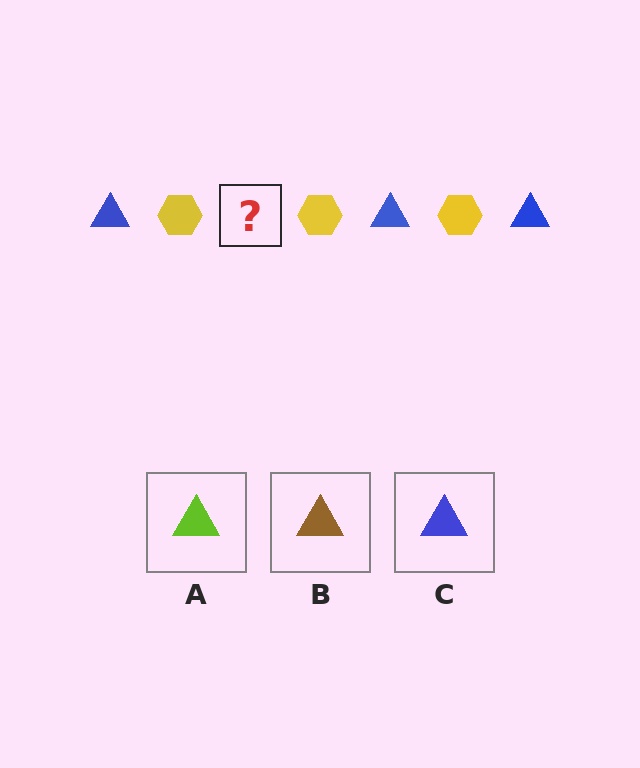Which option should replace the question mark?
Option C.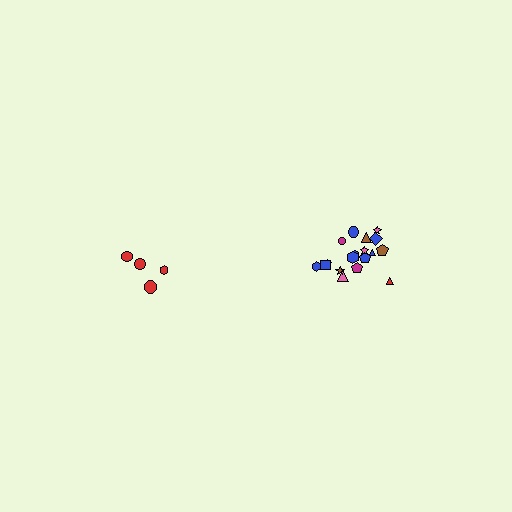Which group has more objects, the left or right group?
The right group.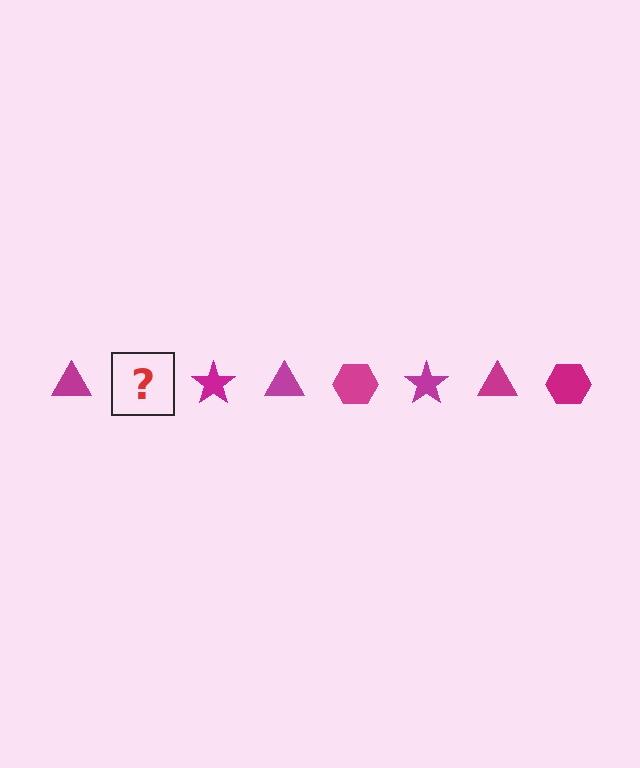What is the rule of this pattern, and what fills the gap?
The rule is that the pattern cycles through triangle, hexagon, star shapes in magenta. The gap should be filled with a magenta hexagon.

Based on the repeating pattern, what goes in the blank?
The blank should be a magenta hexagon.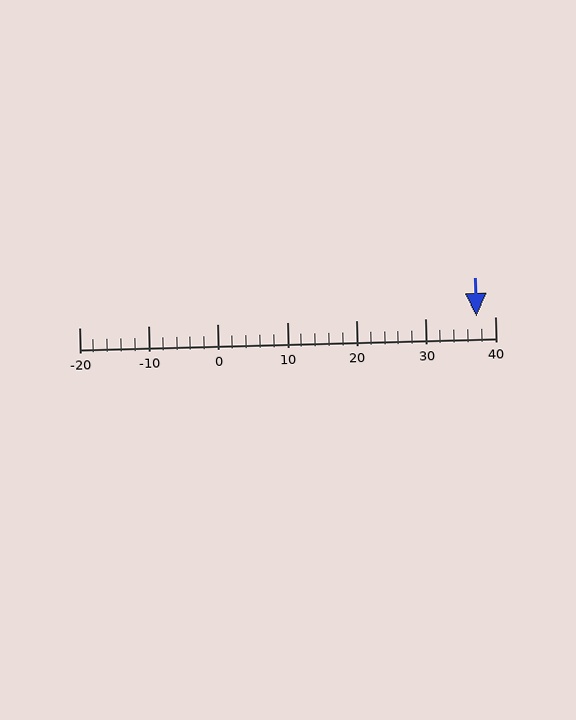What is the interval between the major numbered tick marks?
The major tick marks are spaced 10 units apart.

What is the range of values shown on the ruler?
The ruler shows values from -20 to 40.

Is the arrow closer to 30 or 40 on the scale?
The arrow is closer to 40.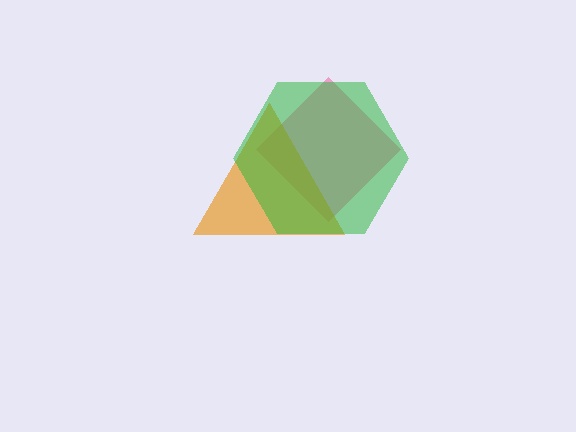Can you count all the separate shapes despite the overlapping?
Yes, there are 3 separate shapes.